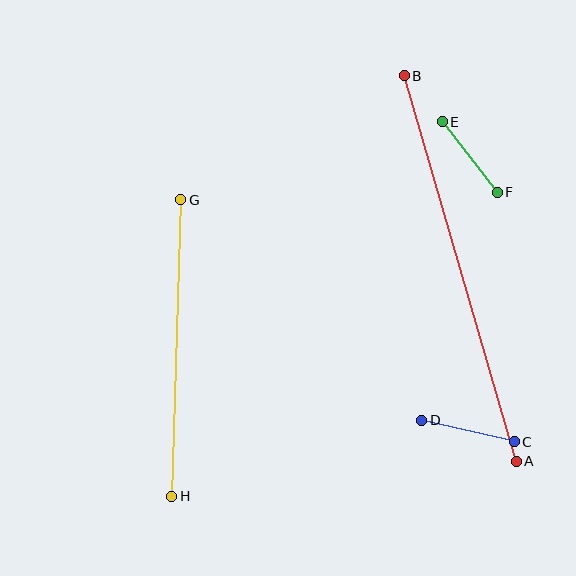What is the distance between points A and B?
The distance is approximately 402 pixels.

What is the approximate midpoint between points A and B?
The midpoint is at approximately (460, 268) pixels.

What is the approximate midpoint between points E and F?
The midpoint is at approximately (470, 157) pixels.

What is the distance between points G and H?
The distance is approximately 296 pixels.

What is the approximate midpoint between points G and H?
The midpoint is at approximately (176, 348) pixels.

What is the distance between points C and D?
The distance is approximately 95 pixels.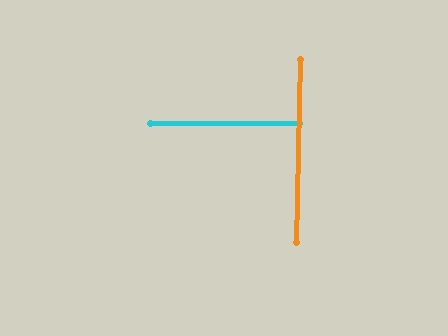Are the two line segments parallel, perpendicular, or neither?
Perpendicular — they meet at approximately 89°.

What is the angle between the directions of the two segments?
Approximately 89 degrees.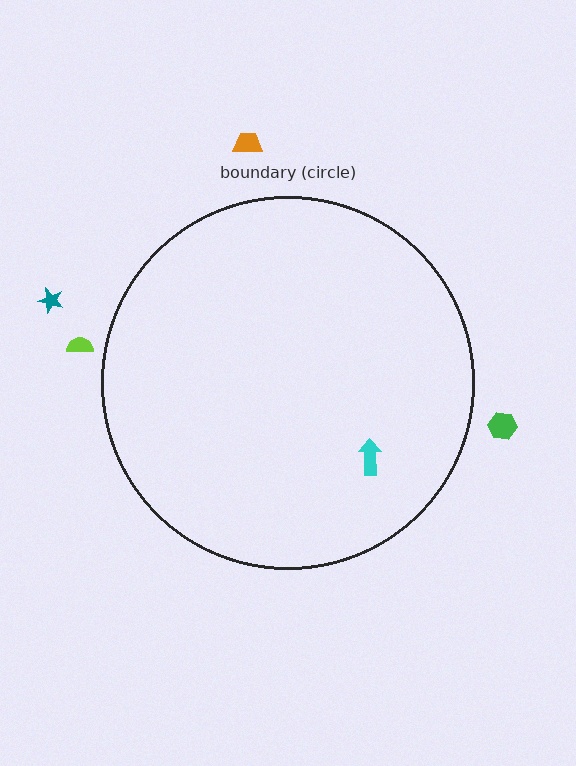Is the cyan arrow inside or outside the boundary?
Inside.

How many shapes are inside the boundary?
1 inside, 4 outside.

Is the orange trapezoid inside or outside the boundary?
Outside.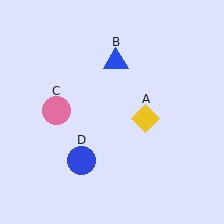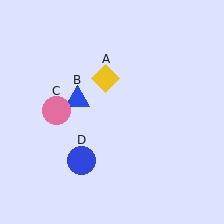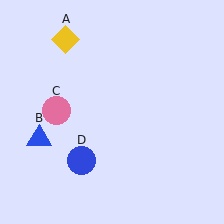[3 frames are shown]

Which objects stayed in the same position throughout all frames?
Pink circle (object C) and blue circle (object D) remained stationary.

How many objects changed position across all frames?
2 objects changed position: yellow diamond (object A), blue triangle (object B).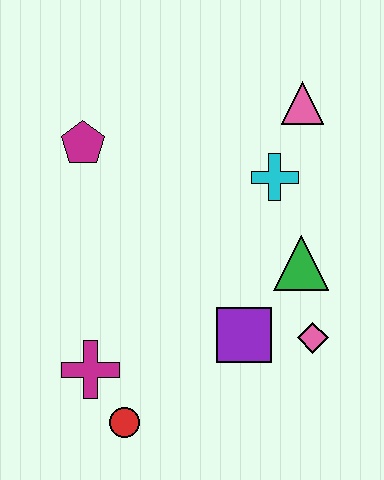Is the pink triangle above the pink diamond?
Yes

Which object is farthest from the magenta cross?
The pink triangle is farthest from the magenta cross.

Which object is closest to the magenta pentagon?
The cyan cross is closest to the magenta pentagon.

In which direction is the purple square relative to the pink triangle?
The purple square is below the pink triangle.